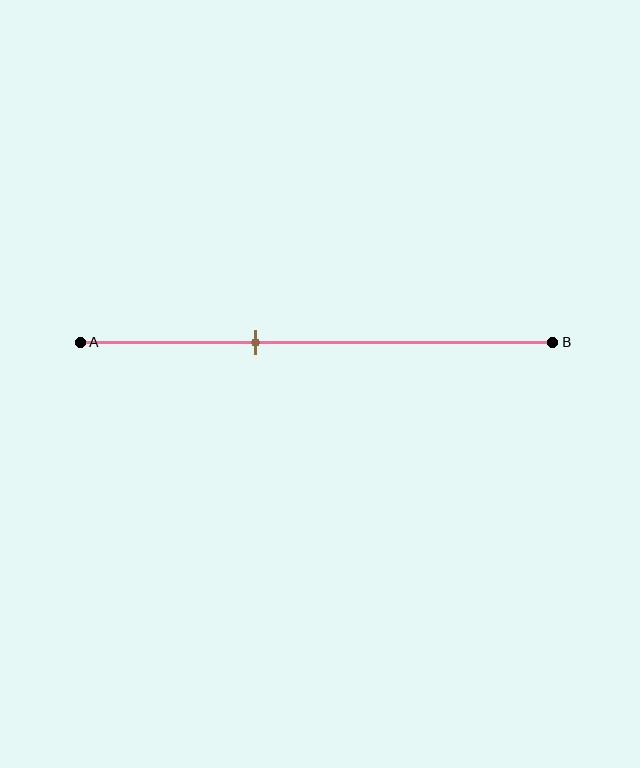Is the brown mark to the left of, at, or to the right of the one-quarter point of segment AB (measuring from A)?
The brown mark is to the right of the one-quarter point of segment AB.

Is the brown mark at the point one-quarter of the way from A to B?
No, the mark is at about 35% from A, not at the 25% one-quarter point.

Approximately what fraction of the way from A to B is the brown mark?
The brown mark is approximately 35% of the way from A to B.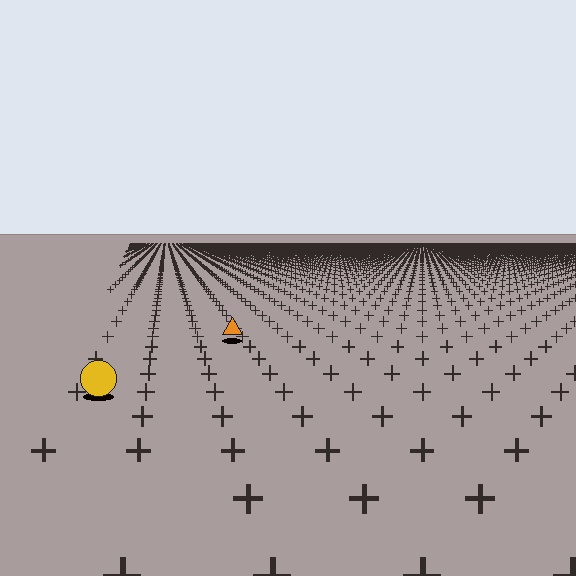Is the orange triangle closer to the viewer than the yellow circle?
No. The yellow circle is closer — you can tell from the texture gradient: the ground texture is coarser near it.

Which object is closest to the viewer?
The yellow circle is closest. The texture marks near it are larger and more spread out.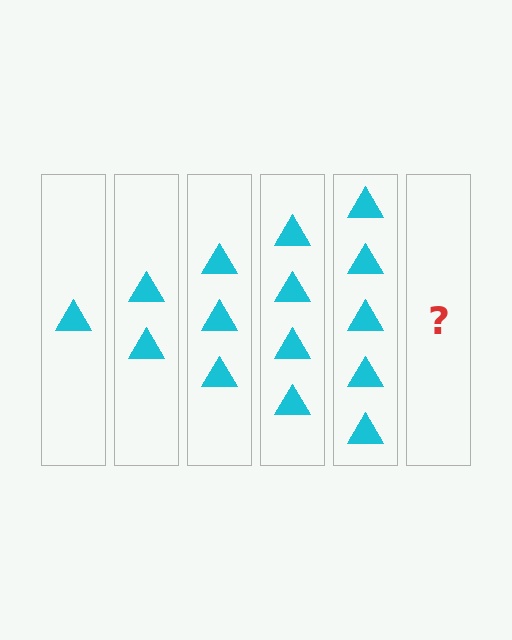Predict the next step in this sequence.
The next step is 6 triangles.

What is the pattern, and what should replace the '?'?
The pattern is that each step adds one more triangle. The '?' should be 6 triangles.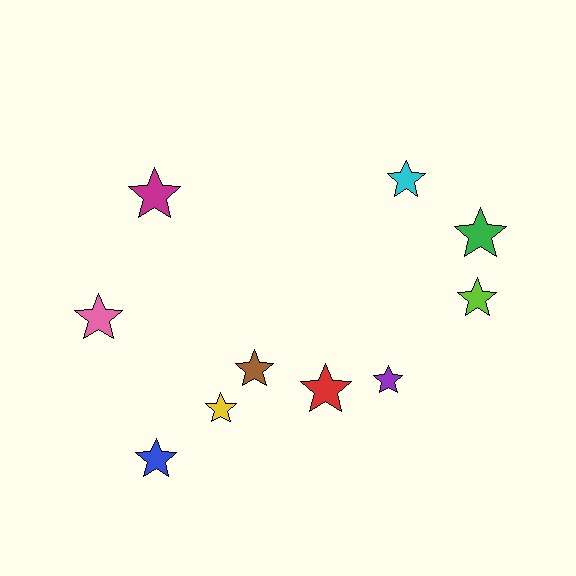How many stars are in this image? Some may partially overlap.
There are 10 stars.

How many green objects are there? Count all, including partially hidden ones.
There is 1 green object.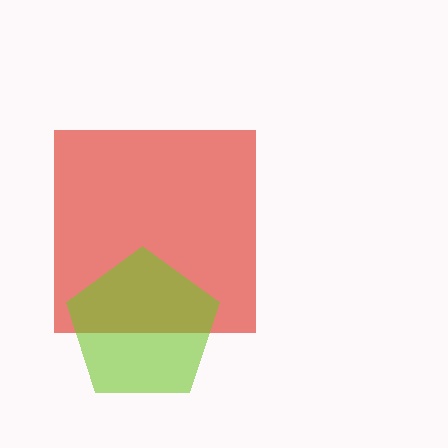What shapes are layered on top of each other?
The layered shapes are: a red square, a lime pentagon.